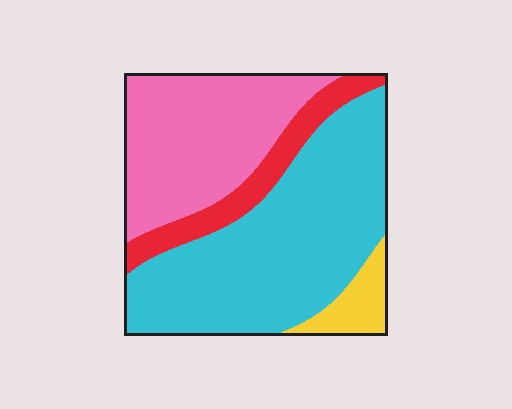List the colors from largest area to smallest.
From largest to smallest: cyan, pink, red, yellow.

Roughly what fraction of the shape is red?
Red takes up less than a sixth of the shape.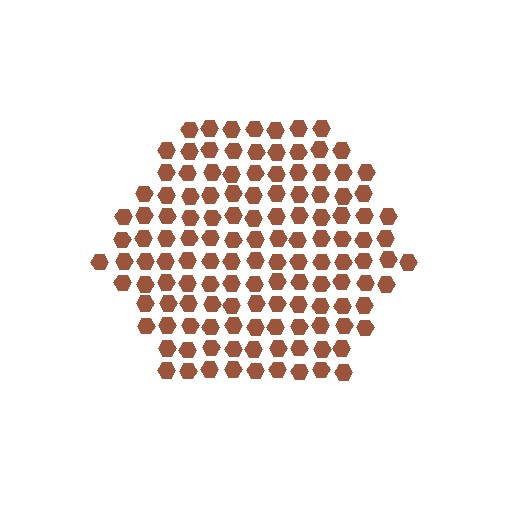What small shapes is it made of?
It is made of small hexagons.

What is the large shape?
The large shape is a hexagon.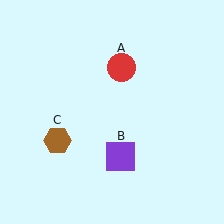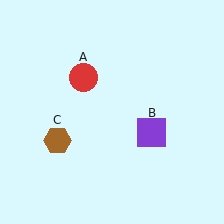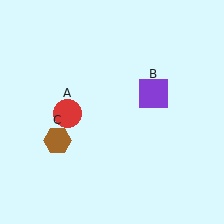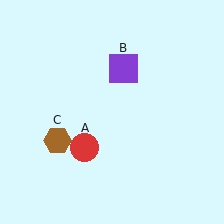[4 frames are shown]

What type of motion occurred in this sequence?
The red circle (object A), purple square (object B) rotated counterclockwise around the center of the scene.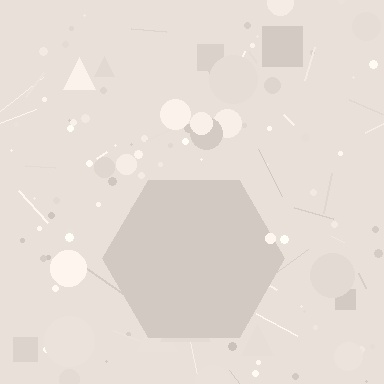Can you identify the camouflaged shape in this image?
The camouflaged shape is a hexagon.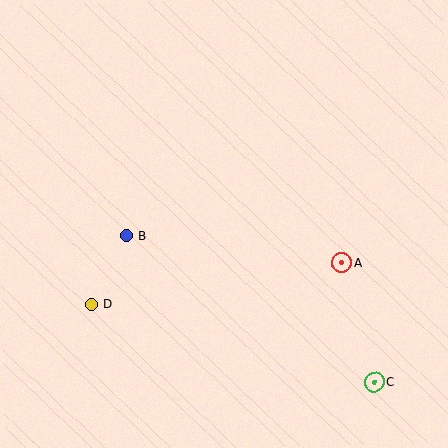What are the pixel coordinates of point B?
Point B is at (126, 236).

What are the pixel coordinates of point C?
Point C is at (374, 382).